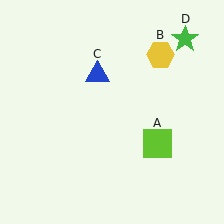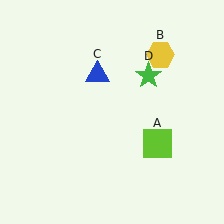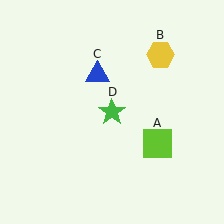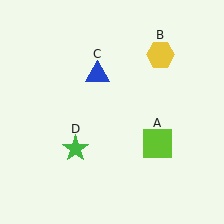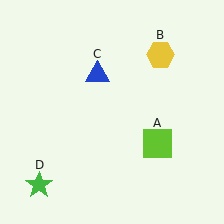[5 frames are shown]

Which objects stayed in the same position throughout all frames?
Lime square (object A) and yellow hexagon (object B) and blue triangle (object C) remained stationary.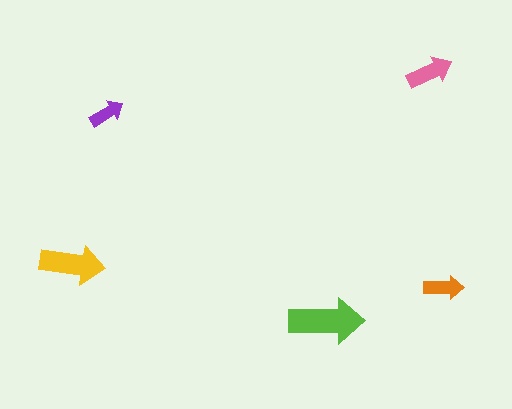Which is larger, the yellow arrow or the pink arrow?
The yellow one.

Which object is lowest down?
The lime arrow is bottommost.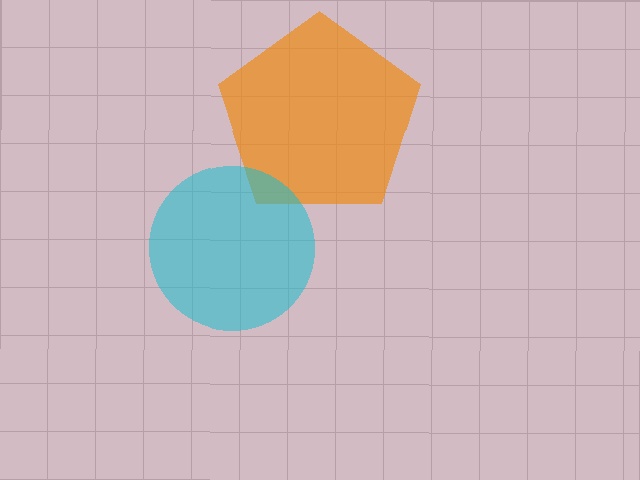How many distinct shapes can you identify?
There are 2 distinct shapes: an orange pentagon, a cyan circle.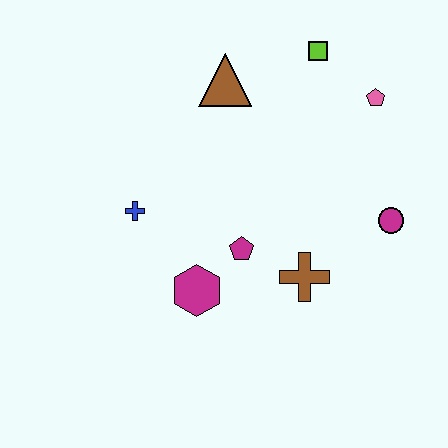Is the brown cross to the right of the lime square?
No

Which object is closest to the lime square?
The pink pentagon is closest to the lime square.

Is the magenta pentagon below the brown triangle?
Yes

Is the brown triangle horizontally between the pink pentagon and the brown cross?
No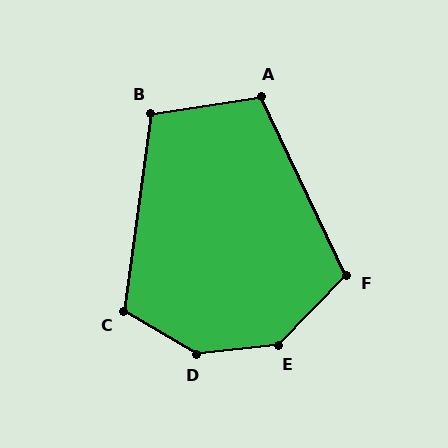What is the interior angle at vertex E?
Approximately 140 degrees (obtuse).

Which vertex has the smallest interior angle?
B, at approximately 106 degrees.